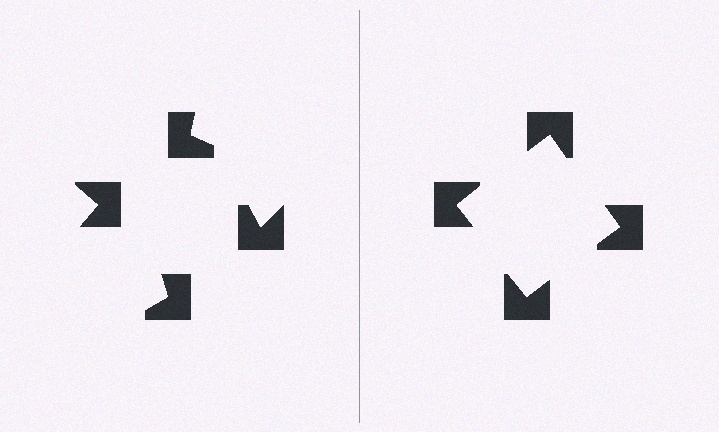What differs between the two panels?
The notched squares are positioned identically on both sides; only the wedge orientations differ. On the right they align to a square; on the left they are misaligned.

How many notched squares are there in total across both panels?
8 — 4 on each side.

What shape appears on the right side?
An illusory square.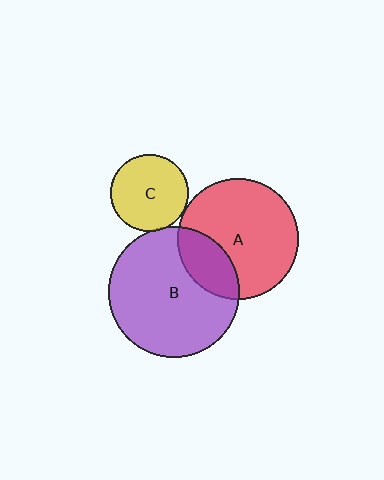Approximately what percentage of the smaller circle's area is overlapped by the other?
Approximately 25%.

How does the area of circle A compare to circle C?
Approximately 2.4 times.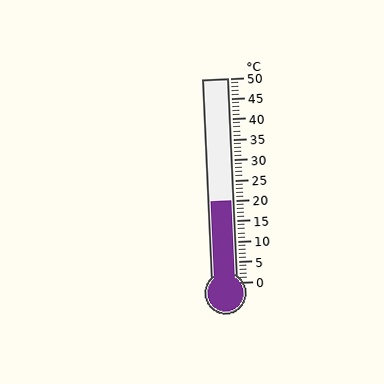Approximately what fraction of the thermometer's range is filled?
The thermometer is filled to approximately 40% of its range.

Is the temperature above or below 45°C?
The temperature is below 45°C.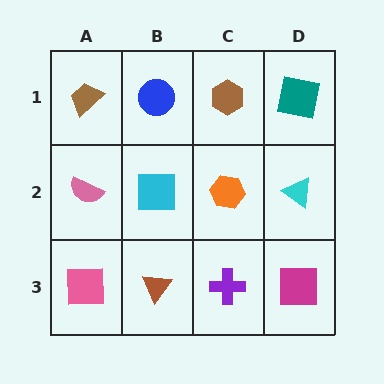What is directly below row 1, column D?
A cyan triangle.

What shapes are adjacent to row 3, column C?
An orange hexagon (row 2, column C), a brown triangle (row 3, column B), a magenta square (row 3, column D).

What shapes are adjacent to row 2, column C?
A brown hexagon (row 1, column C), a purple cross (row 3, column C), a cyan square (row 2, column B), a cyan triangle (row 2, column D).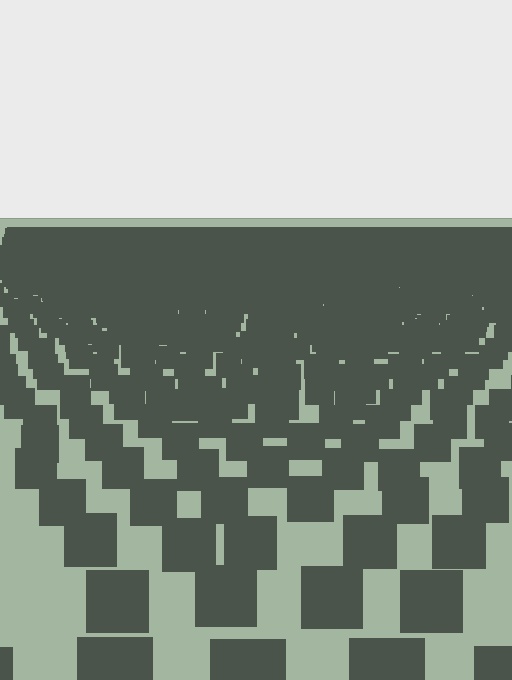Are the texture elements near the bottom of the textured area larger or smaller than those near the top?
Larger. Near the bottom, elements are closer to the viewer and appear at a bigger on-screen size.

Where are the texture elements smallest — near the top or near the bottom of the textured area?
Near the top.